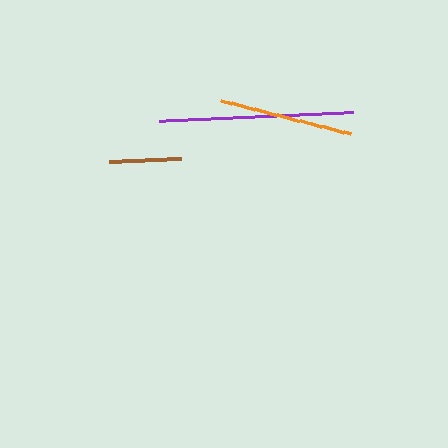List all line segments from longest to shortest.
From longest to shortest: purple, orange, brown.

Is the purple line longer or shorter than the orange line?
The purple line is longer than the orange line.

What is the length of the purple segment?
The purple segment is approximately 194 pixels long.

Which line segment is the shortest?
The brown line is the shortest at approximately 72 pixels.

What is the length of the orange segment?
The orange segment is approximately 134 pixels long.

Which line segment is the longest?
The purple line is the longest at approximately 194 pixels.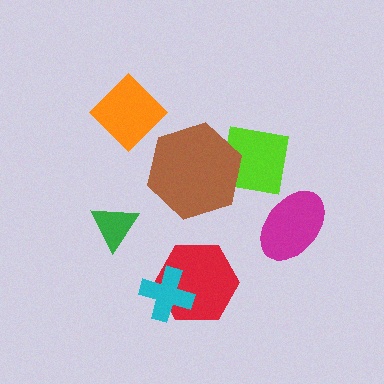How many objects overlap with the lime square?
1 object overlaps with the lime square.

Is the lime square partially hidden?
Yes, it is partially covered by another shape.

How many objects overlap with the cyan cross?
1 object overlaps with the cyan cross.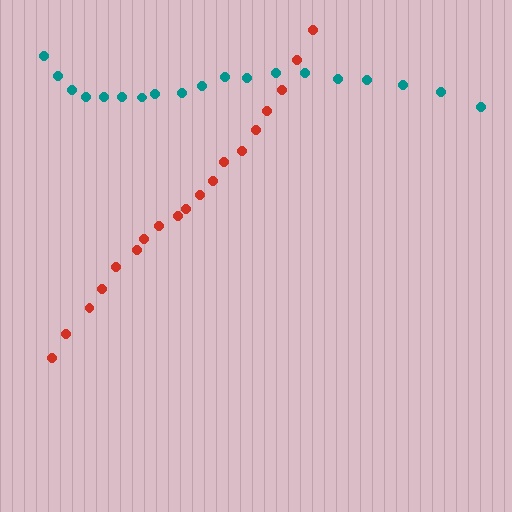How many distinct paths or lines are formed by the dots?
There are 2 distinct paths.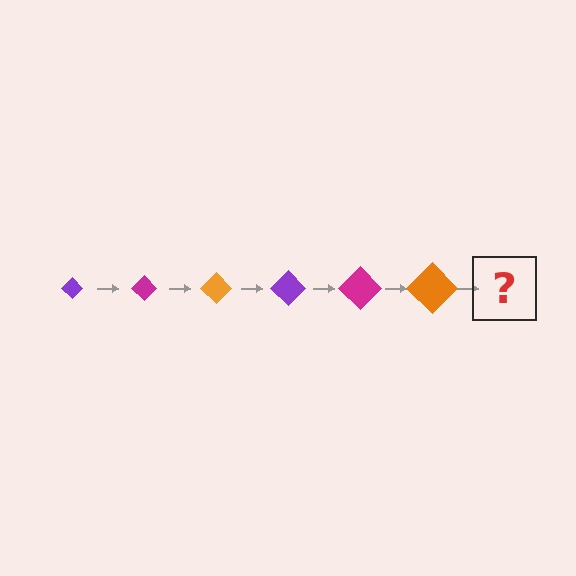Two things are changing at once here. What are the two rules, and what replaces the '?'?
The two rules are that the diamond grows larger each step and the color cycles through purple, magenta, and orange. The '?' should be a purple diamond, larger than the previous one.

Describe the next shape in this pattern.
It should be a purple diamond, larger than the previous one.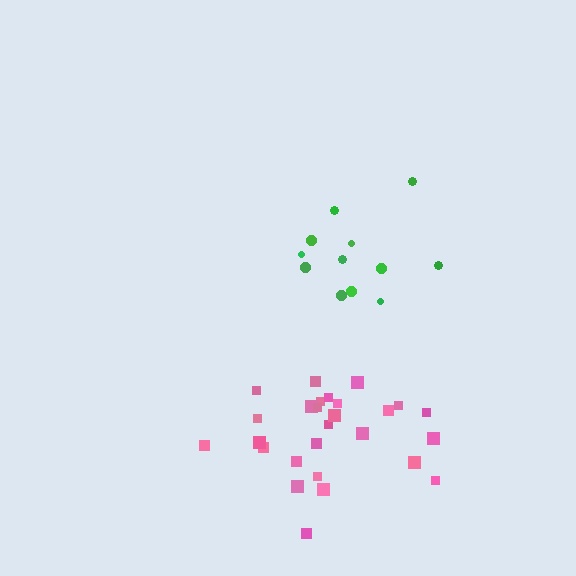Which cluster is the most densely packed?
Pink.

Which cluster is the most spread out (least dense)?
Green.